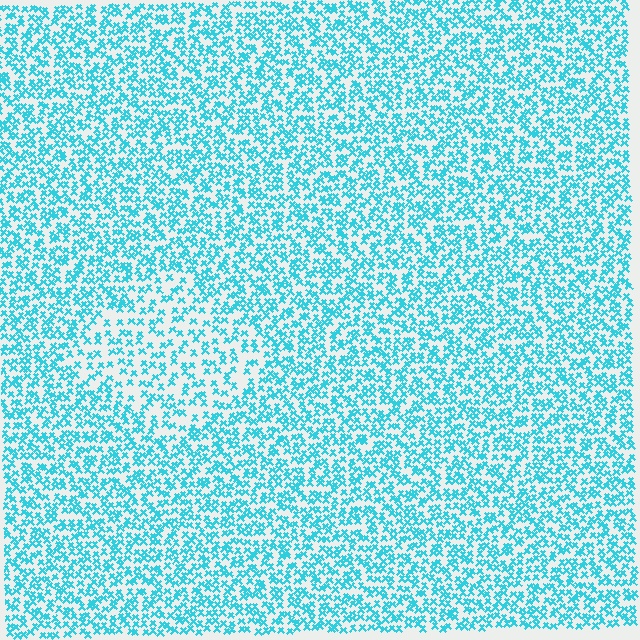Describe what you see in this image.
The image contains small cyan elements arranged at two different densities. A diamond-shaped region is visible where the elements are less densely packed than the surrounding area.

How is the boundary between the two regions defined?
The boundary is defined by a change in element density (approximately 1.7x ratio). All elements are the same color, size, and shape.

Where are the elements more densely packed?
The elements are more densely packed outside the diamond boundary.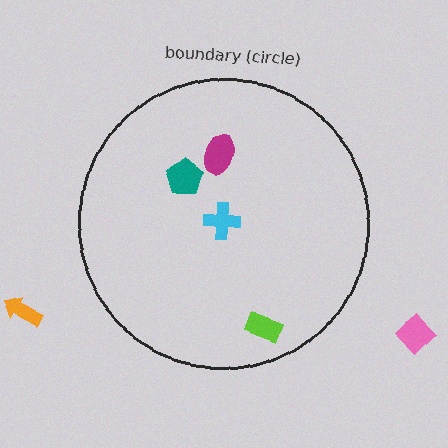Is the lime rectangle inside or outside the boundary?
Inside.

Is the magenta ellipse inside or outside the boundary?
Inside.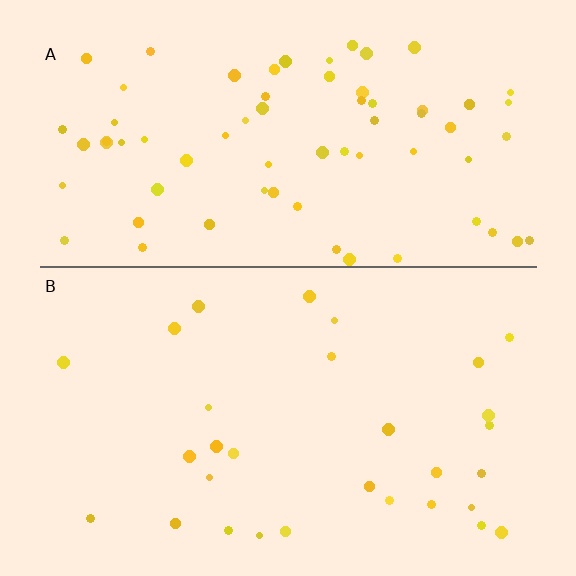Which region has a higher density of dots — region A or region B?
A (the top).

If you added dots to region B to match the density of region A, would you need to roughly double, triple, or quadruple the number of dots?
Approximately double.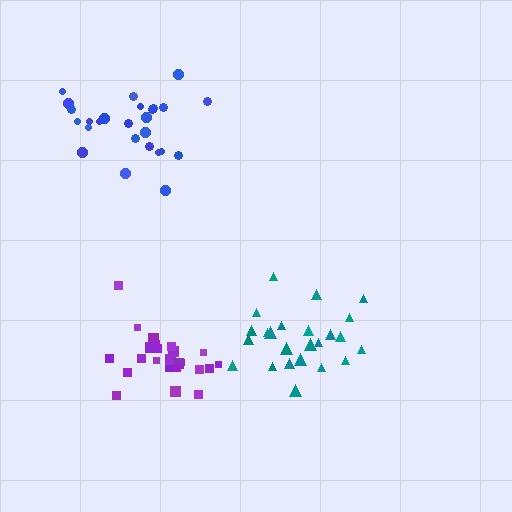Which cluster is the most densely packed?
Purple.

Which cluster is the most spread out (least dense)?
Teal.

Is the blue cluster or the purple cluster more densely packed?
Purple.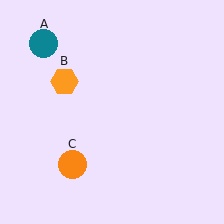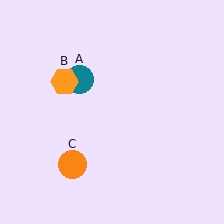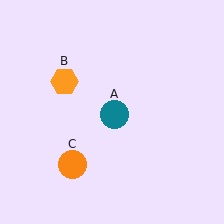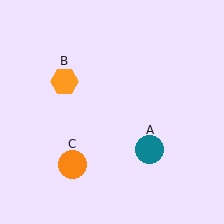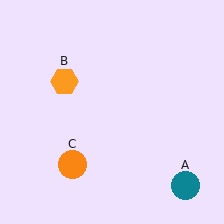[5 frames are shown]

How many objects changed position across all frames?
1 object changed position: teal circle (object A).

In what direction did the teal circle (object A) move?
The teal circle (object A) moved down and to the right.